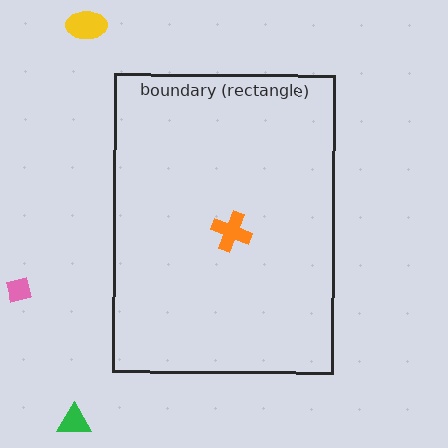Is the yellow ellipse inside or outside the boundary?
Outside.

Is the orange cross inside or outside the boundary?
Inside.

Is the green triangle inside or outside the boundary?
Outside.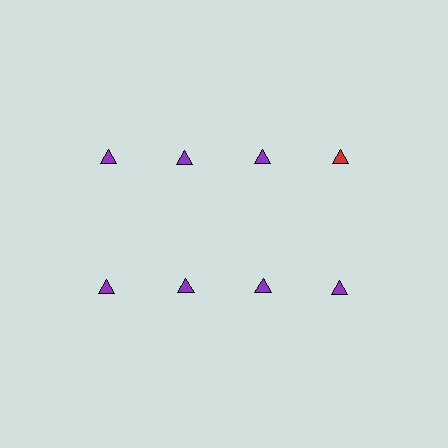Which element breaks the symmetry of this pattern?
The red triangle in the top row, second from right column breaks the symmetry. All other shapes are purple triangles.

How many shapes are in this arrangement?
There are 8 shapes arranged in a grid pattern.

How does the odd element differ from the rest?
It has a different color: red instead of purple.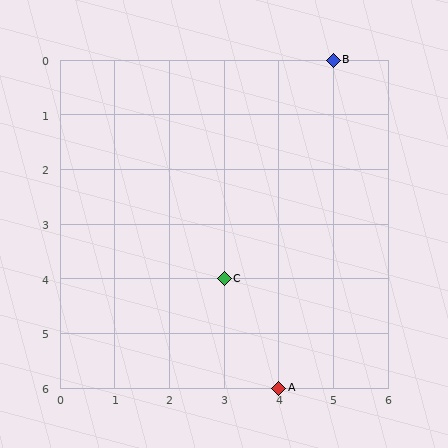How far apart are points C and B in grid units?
Points C and B are 2 columns and 4 rows apart (about 4.5 grid units diagonally).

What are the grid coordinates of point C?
Point C is at grid coordinates (3, 4).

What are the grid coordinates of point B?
Point B is at grid coordinates (5, 0).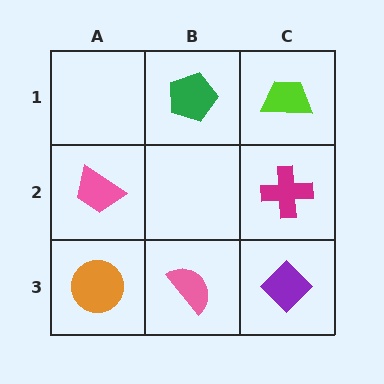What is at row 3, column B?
A pink semicircle.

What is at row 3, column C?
A purple diamond.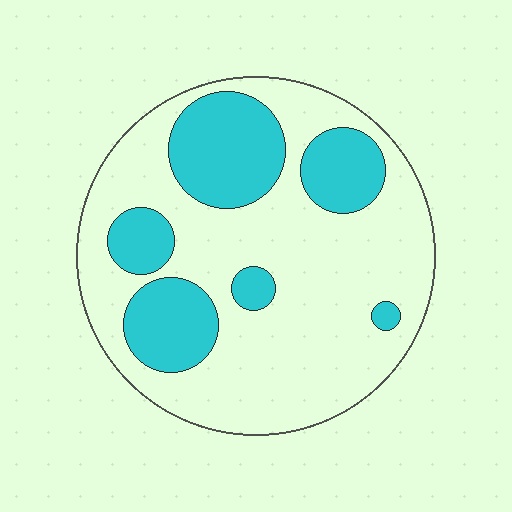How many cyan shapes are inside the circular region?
6.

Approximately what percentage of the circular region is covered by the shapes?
Approximately 30%.